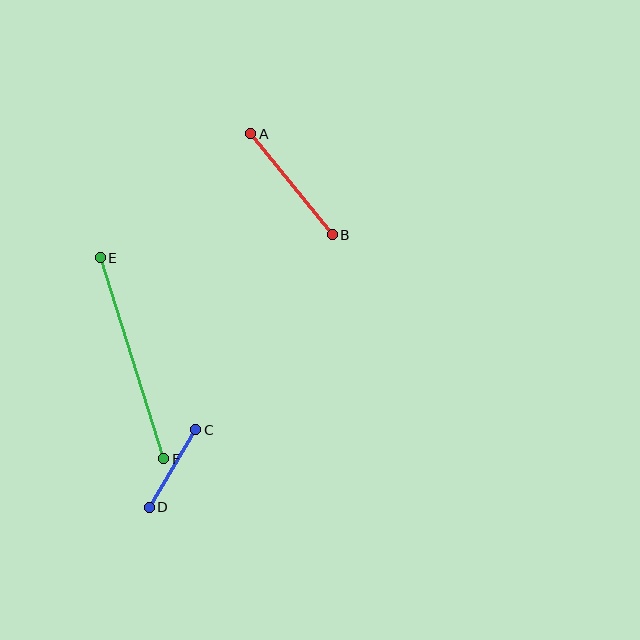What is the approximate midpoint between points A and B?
The midpoint is at approximately (291, 184) pixels.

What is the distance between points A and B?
The distance is approximately 130 pixels.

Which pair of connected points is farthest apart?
Points E and F are farthest apart.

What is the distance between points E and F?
The distance is approximately 211 pixels.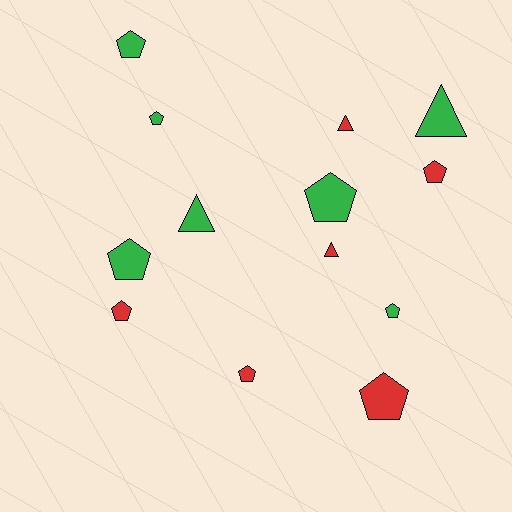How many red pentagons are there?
There are 4 red pentagons.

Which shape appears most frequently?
Pentagon, with 9 objects.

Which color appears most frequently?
Green, with 7 objects.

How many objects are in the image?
There are 13 objects.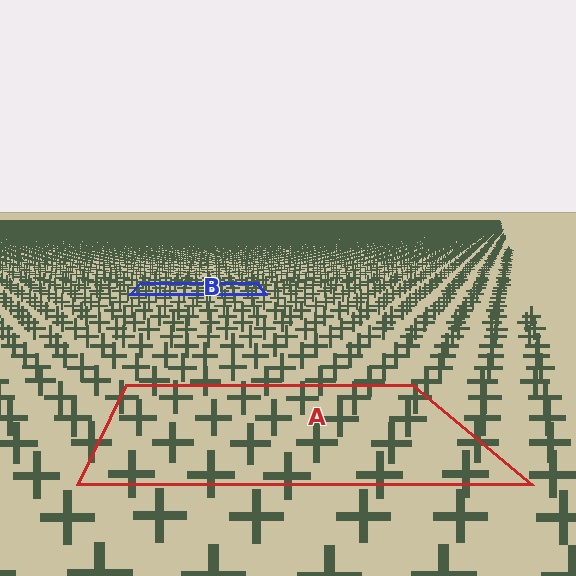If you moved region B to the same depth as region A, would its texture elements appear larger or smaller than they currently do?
They would appear larger. At a closer depth, the same texture elements are projected at a bigger on-screen size.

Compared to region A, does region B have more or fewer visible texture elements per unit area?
Region B has more texture elements per unit area — they are packed more densely because it is farther away.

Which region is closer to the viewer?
Region A is closer. The texture elements there are larger and more spread out.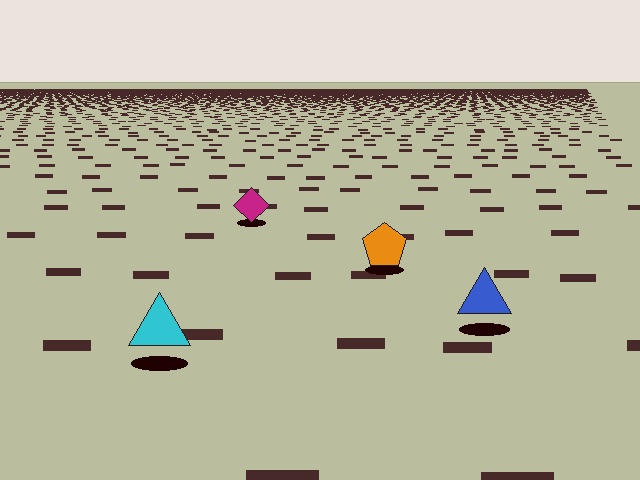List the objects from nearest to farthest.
From nearest to farthest: the cyan triangle, the blue triangle, the orange pentagon, the magenta diamond.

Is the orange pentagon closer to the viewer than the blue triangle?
No. The blue triangle is closer — you can tell from the texture gradient: the ground texture is coarser near it.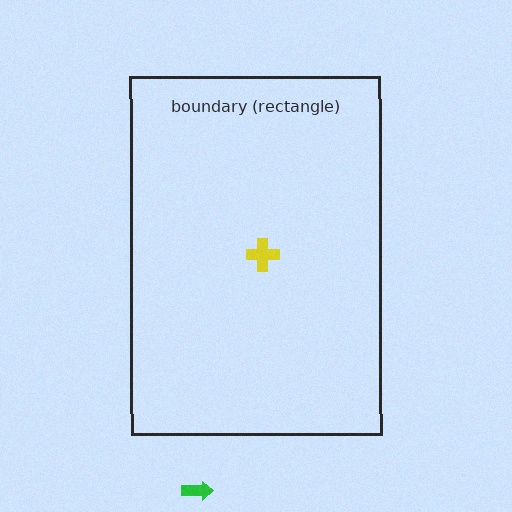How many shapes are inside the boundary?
1 inside, 1 outside.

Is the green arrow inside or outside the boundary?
Outside.